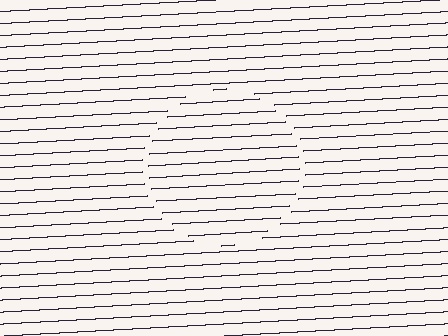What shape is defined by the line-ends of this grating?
An illusory circle. The interior of the shape contains the same grating, shifted by half a period — the contour is defined by the phase discontinuity where line-ends from the inner and outer gratings abut.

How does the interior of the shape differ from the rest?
The interior of the shape contains the same grating, shifted by half a period — the contour is defined by the phase discontinuity where line-ends from the inner and outer gratings abut.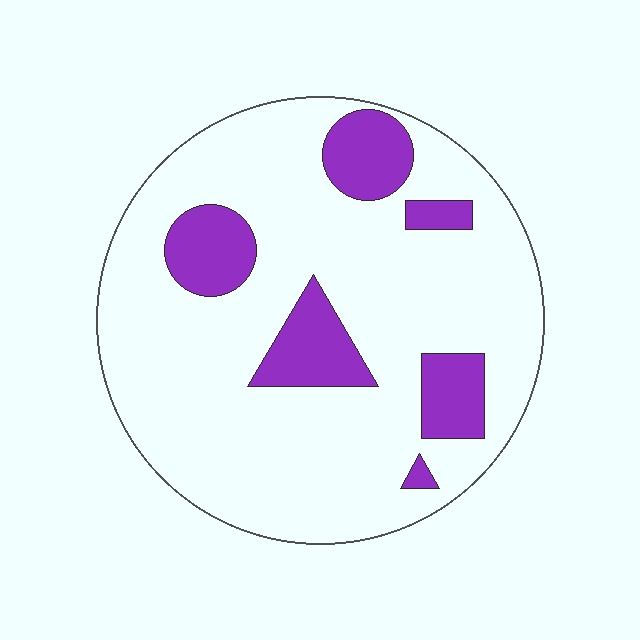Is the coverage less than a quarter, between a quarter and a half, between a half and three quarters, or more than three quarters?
Less than a quarter.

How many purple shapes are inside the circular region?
6.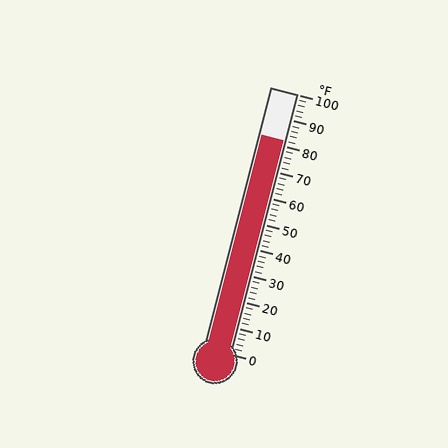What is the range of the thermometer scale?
The thermometer scale ranges from 0°F to 100°F.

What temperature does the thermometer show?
The thermometer shows approximately 82°F.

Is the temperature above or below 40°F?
The temperature is above 40°F.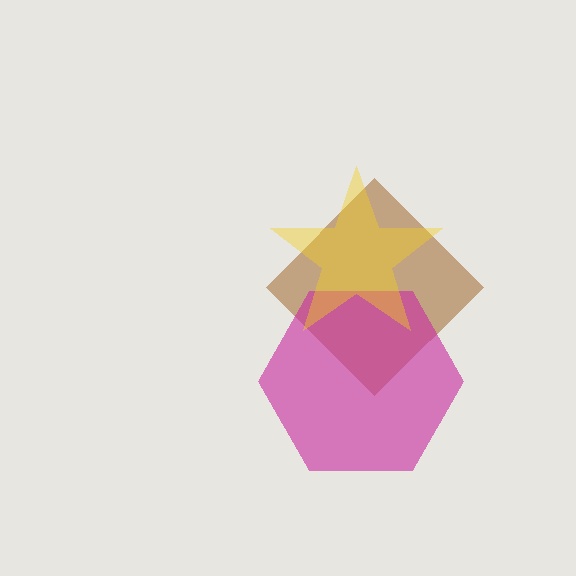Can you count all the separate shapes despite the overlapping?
Yes, there are 3 separate shapes.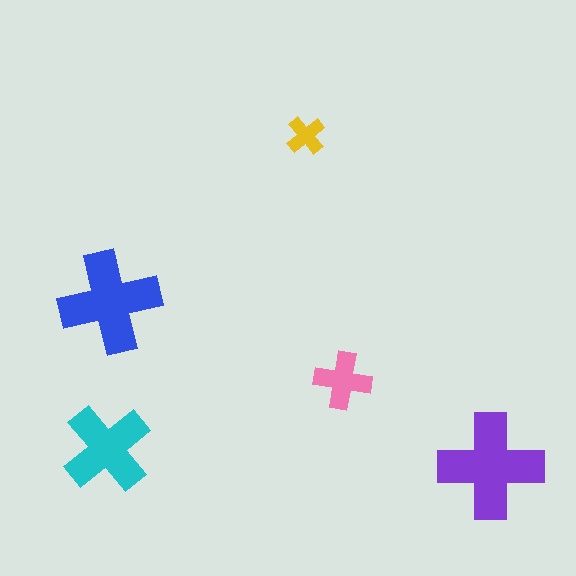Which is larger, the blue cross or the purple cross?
The purple one.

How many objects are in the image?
There are 5 objects in the image.